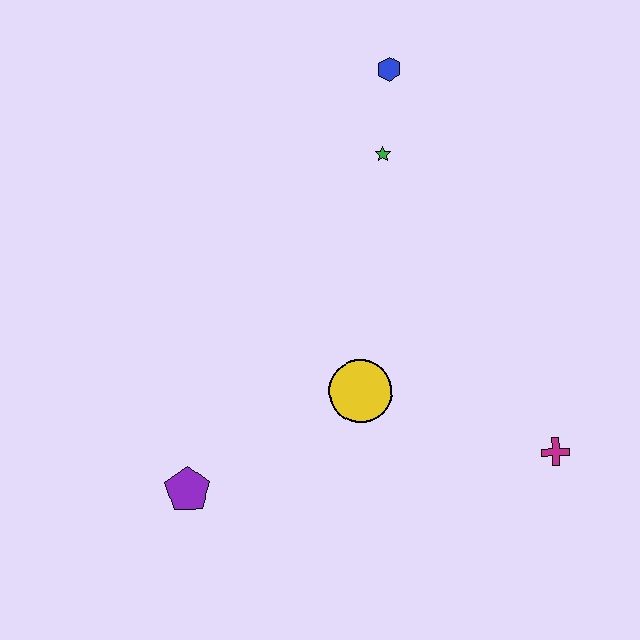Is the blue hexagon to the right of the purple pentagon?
Yes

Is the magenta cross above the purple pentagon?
Yes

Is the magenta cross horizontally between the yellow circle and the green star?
No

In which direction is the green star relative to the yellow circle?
The green star is above the yellow circle.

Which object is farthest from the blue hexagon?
The purple pentagon is farthest from the blue hexagon.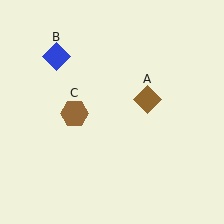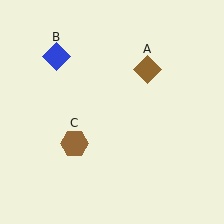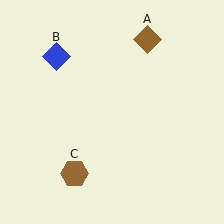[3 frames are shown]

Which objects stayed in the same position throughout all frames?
Blue diamond (object B) remained stationary.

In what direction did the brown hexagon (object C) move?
The brown hexagon (object C) moved down.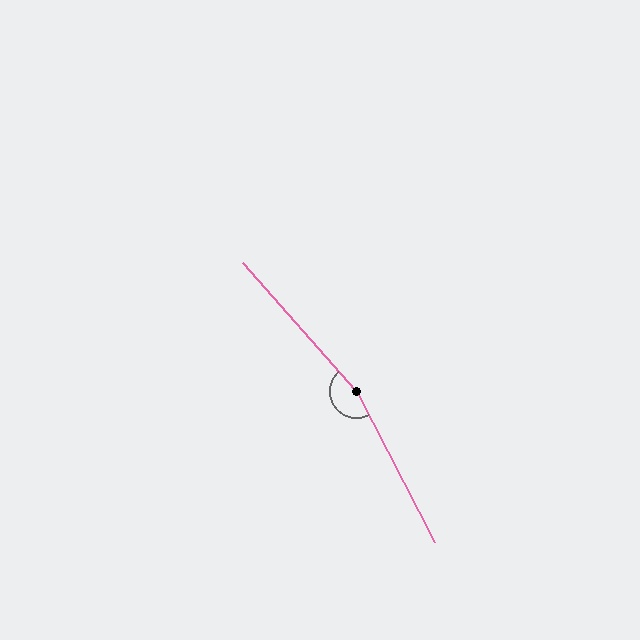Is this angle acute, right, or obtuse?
It is obtuse.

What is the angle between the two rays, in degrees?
Approximately 166 degrees.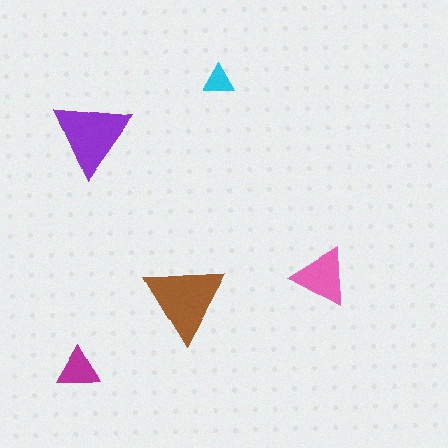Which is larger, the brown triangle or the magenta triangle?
The brown one.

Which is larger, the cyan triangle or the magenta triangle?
The magenta one.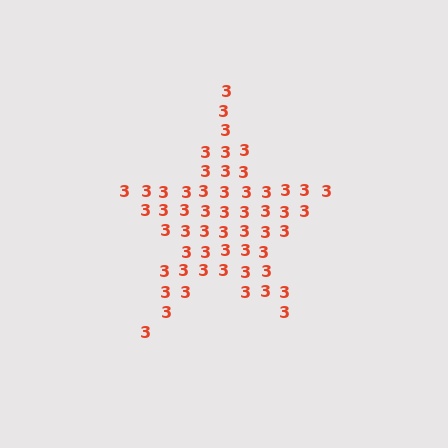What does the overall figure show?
The overall figure shows a star.